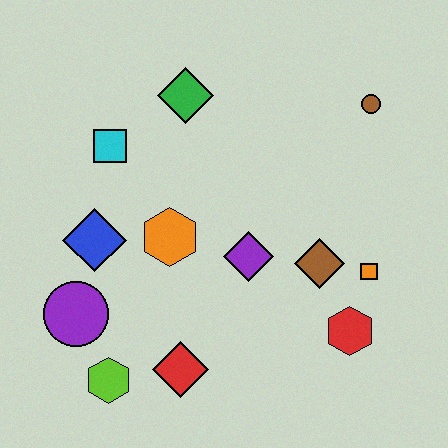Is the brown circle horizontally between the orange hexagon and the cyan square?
No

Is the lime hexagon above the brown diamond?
No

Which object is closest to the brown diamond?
The orange square is closest to the brown diamond.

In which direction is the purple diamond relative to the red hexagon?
The purple diamond is to the left of the red hexagon.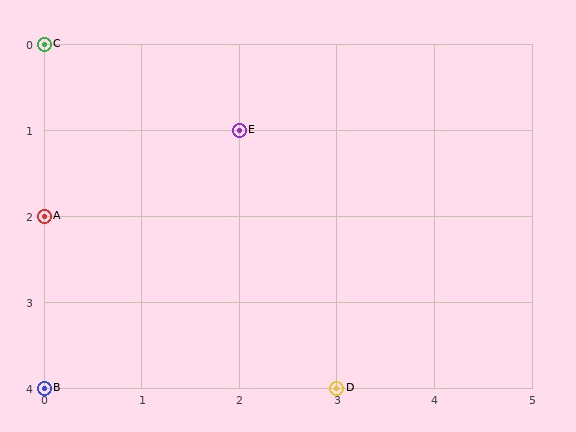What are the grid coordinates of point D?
Point D is at grid coordinates (3, 4).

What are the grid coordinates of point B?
Point B is at grid coordinates (0, 4).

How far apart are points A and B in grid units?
Points A and B are 2 rows apart.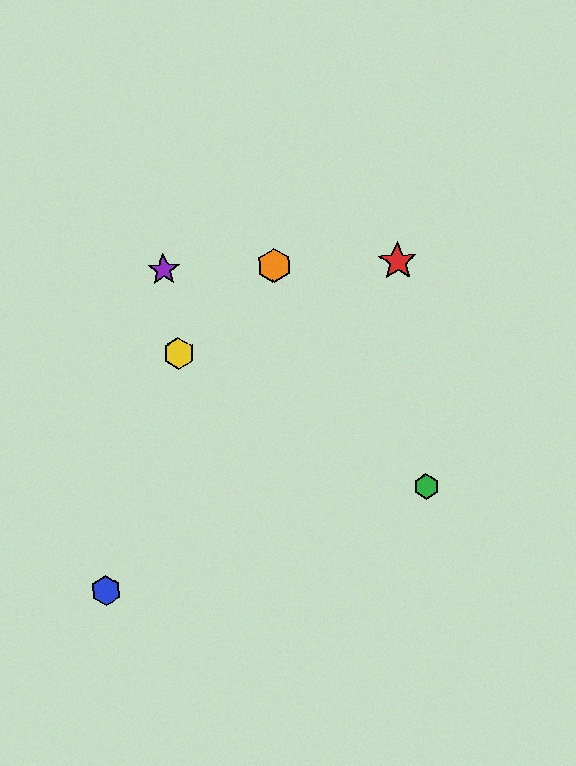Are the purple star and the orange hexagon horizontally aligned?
Yes, both are at y≈270.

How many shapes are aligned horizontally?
3 shapes (the red star, the purple star, the orange hexagon) are aligned horizontally.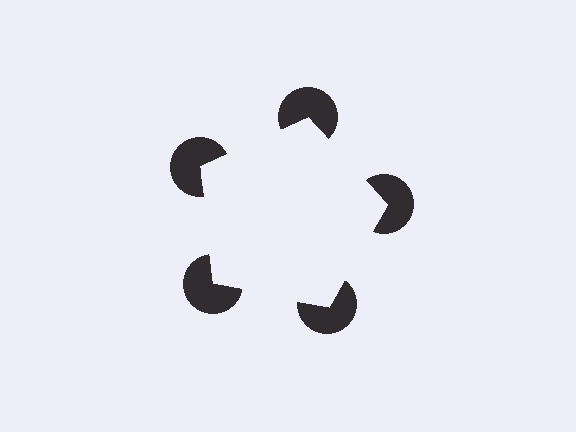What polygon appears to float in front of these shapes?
An illusory pentagon — its edges are inferred from the aligned wedge cuts in the pac-man discs, not physically drawn.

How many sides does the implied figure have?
5 sides.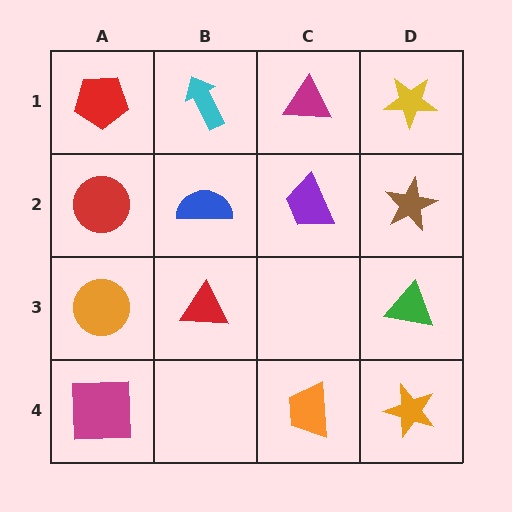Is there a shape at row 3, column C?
No, that cell is empty.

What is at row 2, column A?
A red circle.